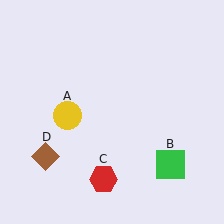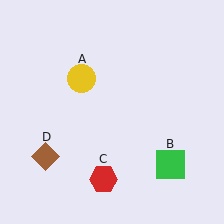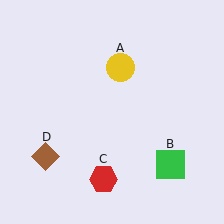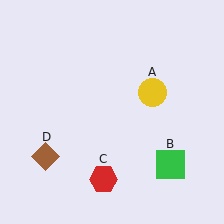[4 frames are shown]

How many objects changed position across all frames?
1 object changed position: yellow circle (object A).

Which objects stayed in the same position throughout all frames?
Green square (object B) and red hexagon (object C) and brown diamond (object D) remained stationary.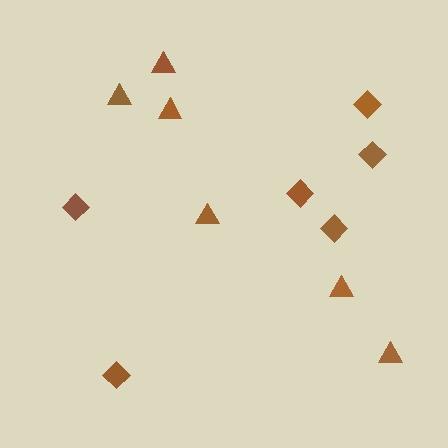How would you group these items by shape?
There are 2 groups: one group of diamonds (6) and one group of triangles (6).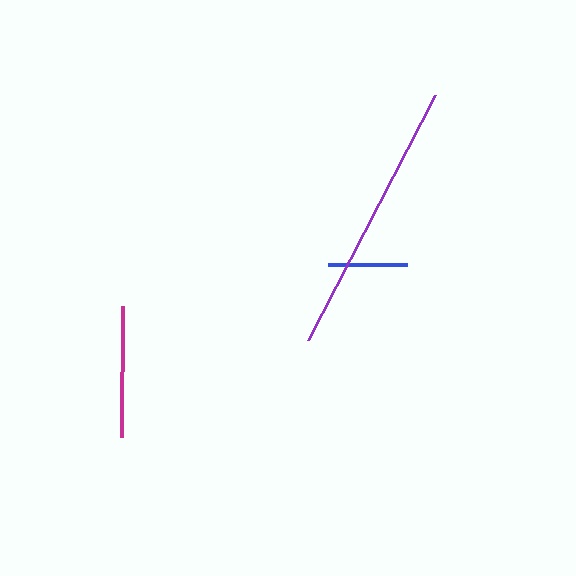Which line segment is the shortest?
The blue line is the shortest at approximately 79 pixels.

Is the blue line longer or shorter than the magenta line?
The magenta line is longer than the blue line.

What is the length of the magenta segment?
The magenta segment is approximately 131 pixels long.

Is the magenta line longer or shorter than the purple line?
The purple line is longer than the magenta line.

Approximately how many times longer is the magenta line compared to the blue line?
The magenta line is approximately 1.7 times the length of the blue line.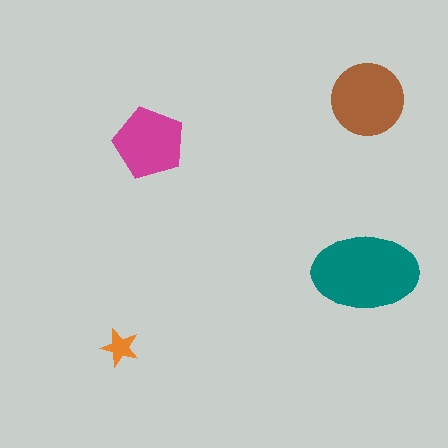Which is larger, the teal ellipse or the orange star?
The teal ellipse.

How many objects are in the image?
There are 4 objects in the image.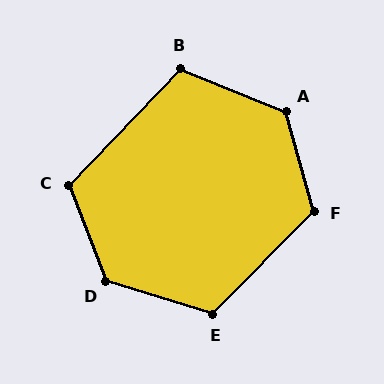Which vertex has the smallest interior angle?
B, at approximately 112 degrees.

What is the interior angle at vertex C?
Approximately 115 degrees (obtuse).